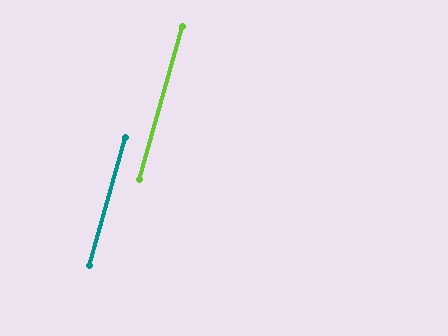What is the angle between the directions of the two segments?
Approximately 0 degrees.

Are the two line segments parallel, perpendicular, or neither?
Parallel — their directions differ by only 0.1°.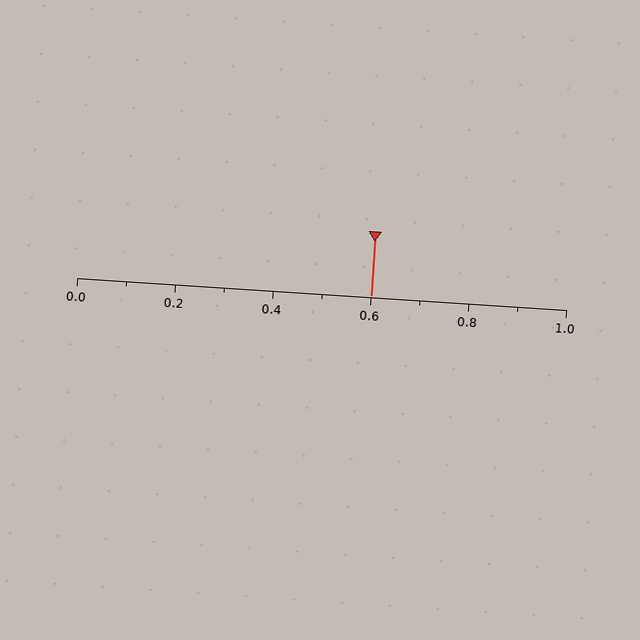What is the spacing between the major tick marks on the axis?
The major ticks are spaced 0.2 apart.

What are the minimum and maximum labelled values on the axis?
The axis runs from 0.0 to 1.0.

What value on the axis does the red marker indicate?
The marker indicates approximately 0.6.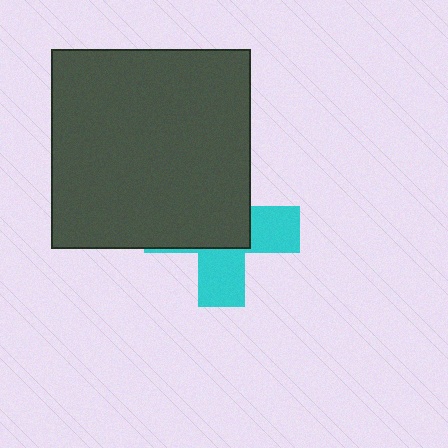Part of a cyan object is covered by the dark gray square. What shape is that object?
It is a cross.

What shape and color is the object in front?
The object in front is a dark gray square.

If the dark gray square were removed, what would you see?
You would see the complete cyan cross.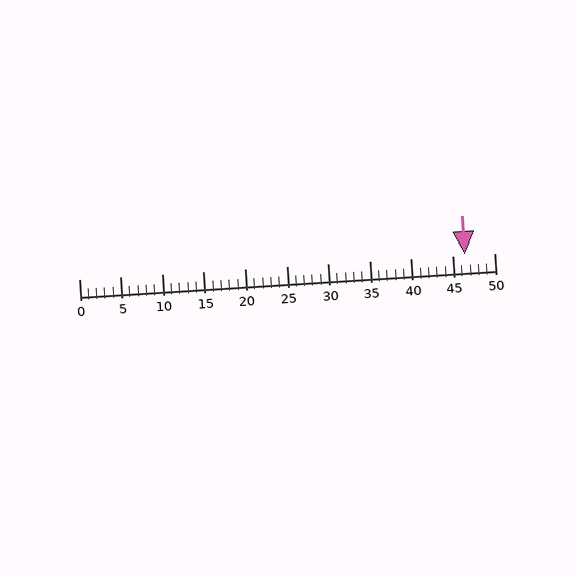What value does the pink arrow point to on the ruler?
The pink arrow points to approximately 46.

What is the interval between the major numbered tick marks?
The major tick marks are spaced 5 units apart.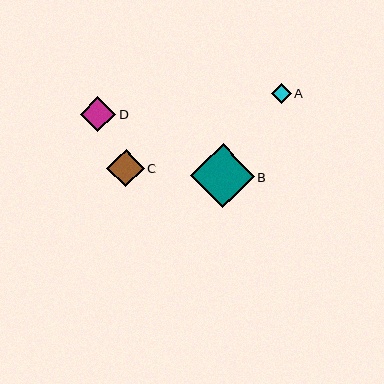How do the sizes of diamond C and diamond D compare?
Diamond C and diamond D are approximately the same size.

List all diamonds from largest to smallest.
From largest to smallest: B, C, D, A.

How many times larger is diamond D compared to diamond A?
Diamond D is approximately 1.8 times the size of diamond A.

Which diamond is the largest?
Diamond B is the largest with a size of approximately 64 pixels.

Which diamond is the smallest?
Diamond A is the smallest with a size of approximately 20 pixels.